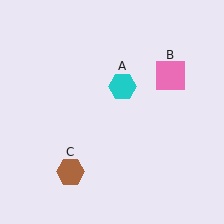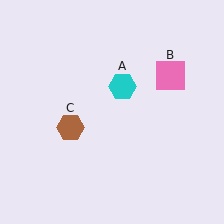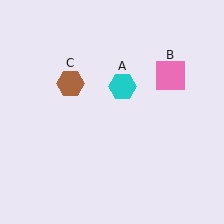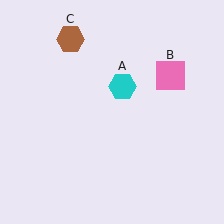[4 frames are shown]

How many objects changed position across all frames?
1 object changed position: brown hexagon (object C).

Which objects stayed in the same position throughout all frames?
Cyan hexagon (object A) and pink square (object B) remained stationary.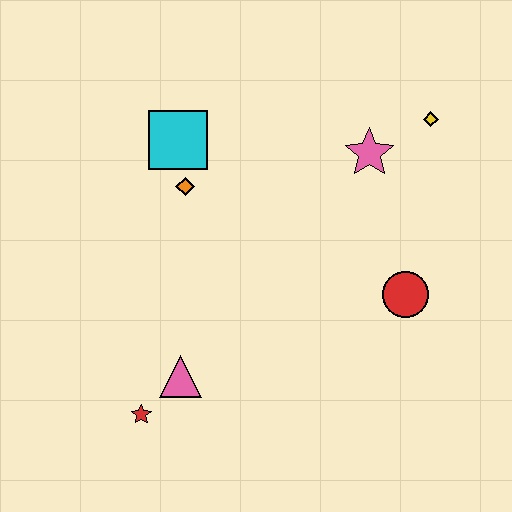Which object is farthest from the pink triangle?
The yellow diamond is farthest from the pink triangle.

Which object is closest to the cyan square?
The orange diamond is closest to the cyan square.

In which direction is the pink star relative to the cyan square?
The pink star is to the right of the cyan square.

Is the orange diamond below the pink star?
Yes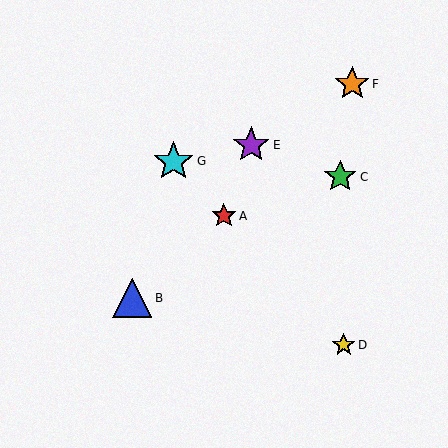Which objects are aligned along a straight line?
Objects A, D, G are aligned along a straight line.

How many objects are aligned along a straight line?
3 objects (A, D, G) are aligned along a straight line.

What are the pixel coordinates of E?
Object E is at (251, 145).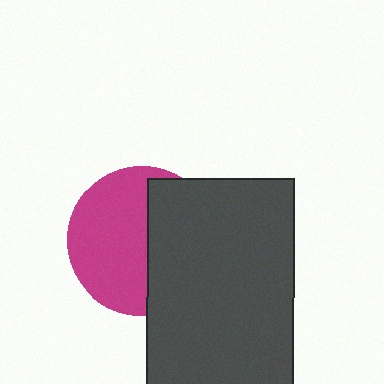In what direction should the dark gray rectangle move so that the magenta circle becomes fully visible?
The dark gray rectangle should move right. That is the shortest direction to clear the overlap and leave the magenta circle fully visible.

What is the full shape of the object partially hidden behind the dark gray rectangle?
The partially hidden object is a magenta circle.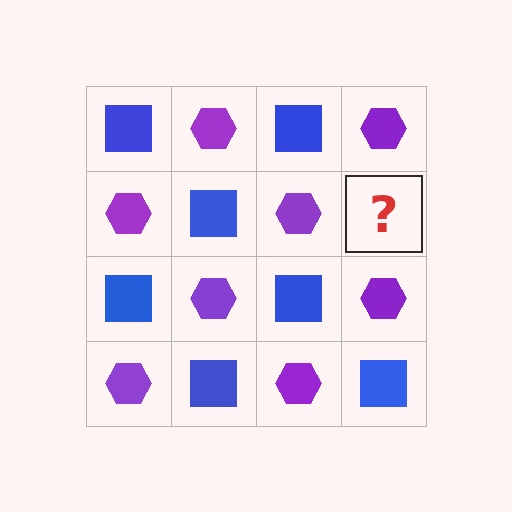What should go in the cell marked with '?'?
The missing cell should contain a blue square.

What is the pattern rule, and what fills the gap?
The rule is that it alternates blue square and purple hexagon in a checkerboard pattern. The gap should be filled with a blue square.